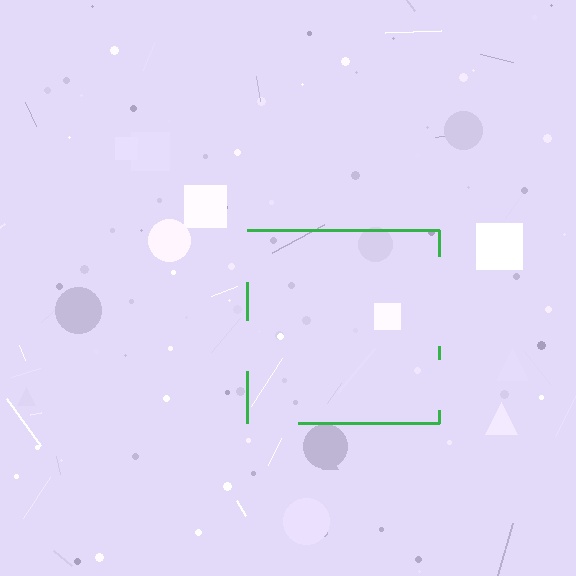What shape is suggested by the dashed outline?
The dashed outline suggests a square.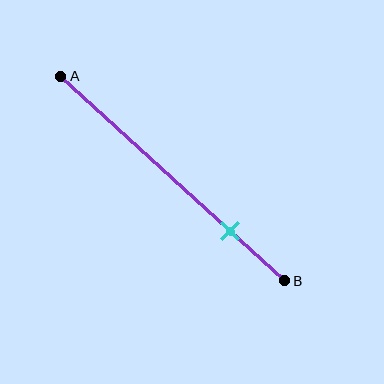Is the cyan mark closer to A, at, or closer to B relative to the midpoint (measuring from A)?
The cyan mark is closer to point B than the midpoint of segment AB.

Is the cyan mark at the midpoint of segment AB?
No, the mark is at about 75% from A, not at the 50% midpoint.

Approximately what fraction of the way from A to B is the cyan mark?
The cyan mark is approximately 75% of the way from A to B.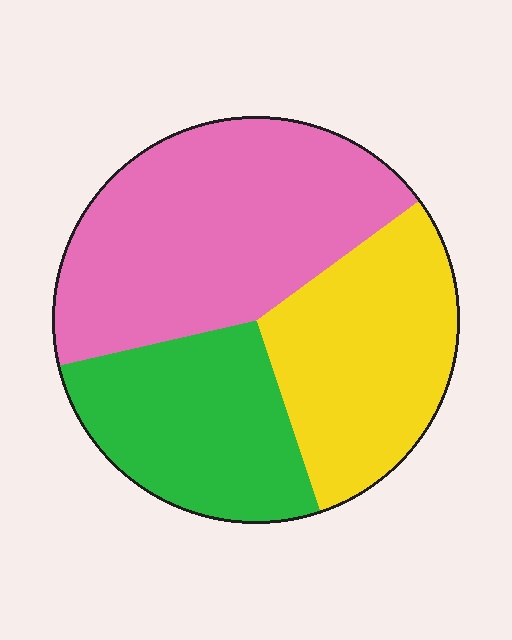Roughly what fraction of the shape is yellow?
Yellow takes up about one third (1/3) of the shape.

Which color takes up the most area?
Pink, at roughly 45%.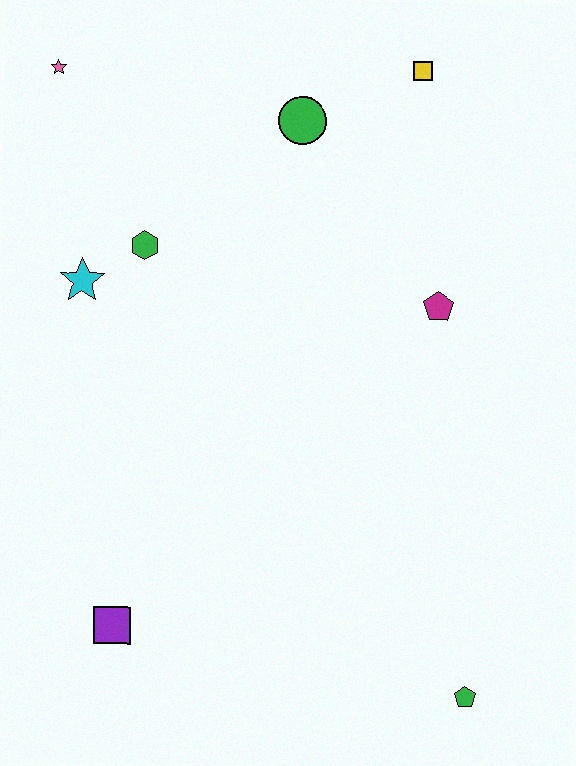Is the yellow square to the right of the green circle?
Yes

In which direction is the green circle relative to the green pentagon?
The green circle is above the green pentagon.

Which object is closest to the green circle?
The yellow square is closest to the green circle.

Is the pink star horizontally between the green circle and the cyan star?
No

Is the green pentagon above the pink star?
No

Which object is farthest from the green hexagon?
The green pentagon is farthest from the green hexagon.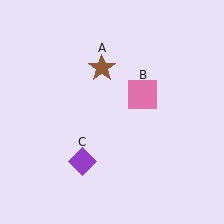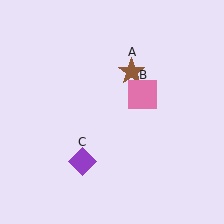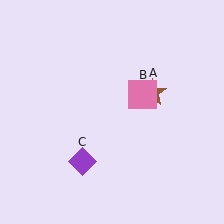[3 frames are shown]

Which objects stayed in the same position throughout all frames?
Pink square (object B) and purple diamond (object C) remained stationary.